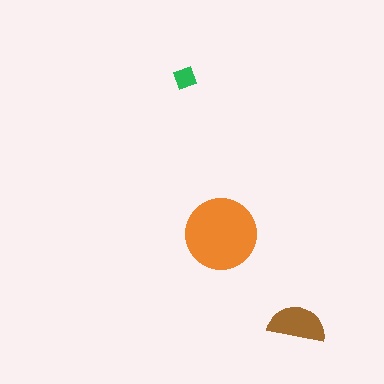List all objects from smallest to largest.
The green diamond, the brown semicircle, the orange circle.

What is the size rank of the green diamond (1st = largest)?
3rd.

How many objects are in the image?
There are 3 objects in the image.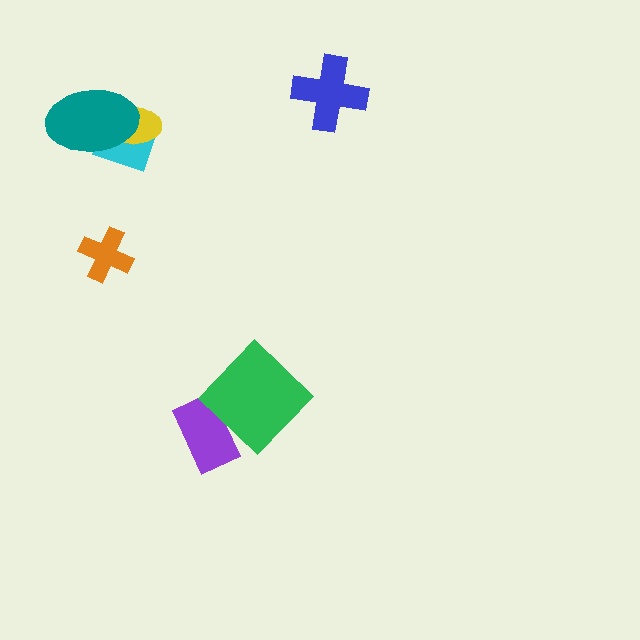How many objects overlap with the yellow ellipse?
2 objects overlap with the yellow ellipse.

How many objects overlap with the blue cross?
0 objects overlap with the blue cross.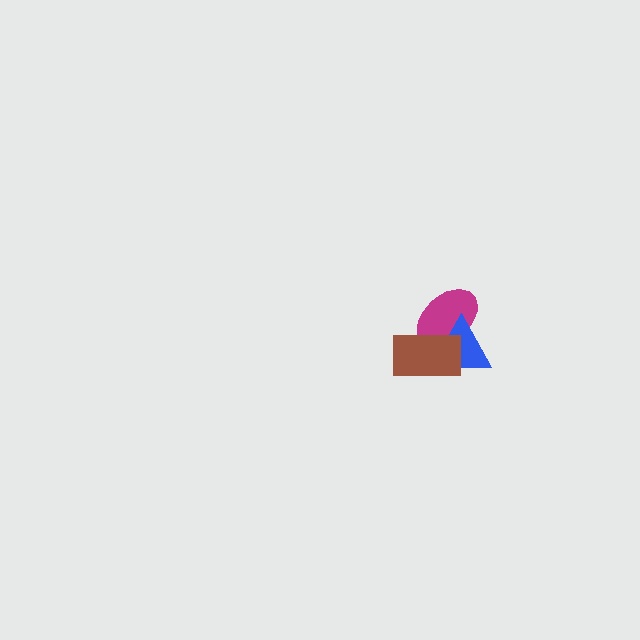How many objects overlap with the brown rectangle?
2 objects overlap with the brown rectangle.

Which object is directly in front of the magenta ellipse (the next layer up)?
The blue triangle is directly in front of the magenta ellipse.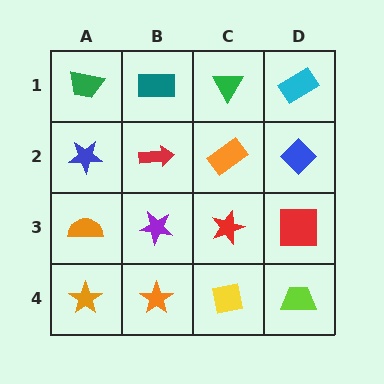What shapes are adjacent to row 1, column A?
A blue star (row 2, column A), a teal rectangle (row 1, column B).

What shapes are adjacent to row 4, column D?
A red square (row 3, column D), a yellow square (row 4, column C).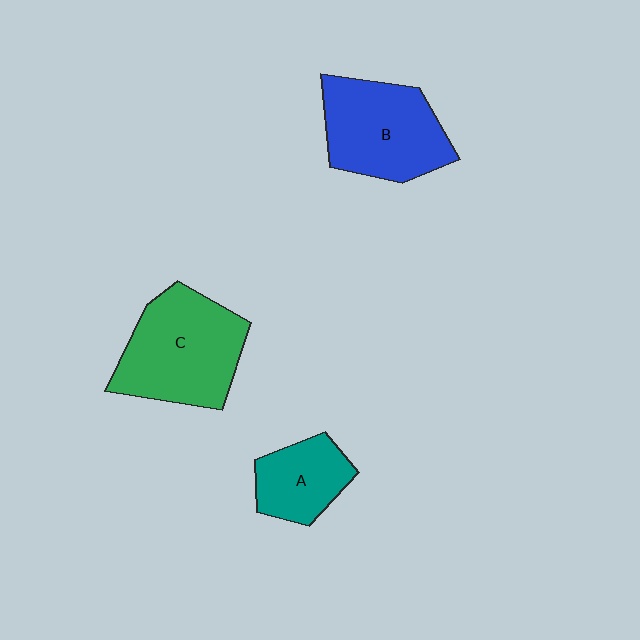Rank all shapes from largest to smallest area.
From largest to smallest: C (green), B (blue), A (teal).